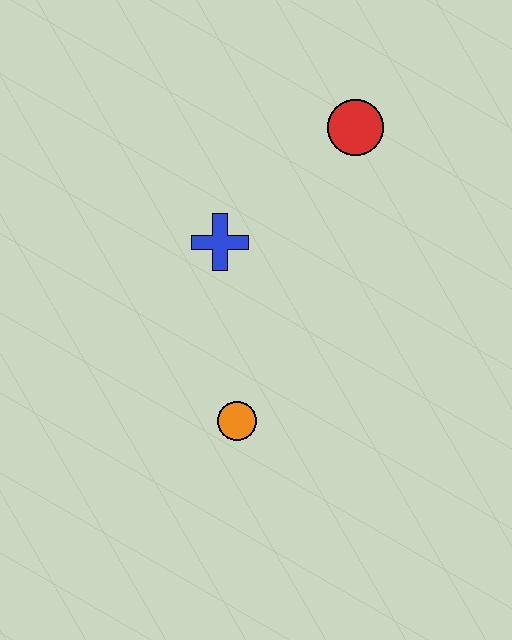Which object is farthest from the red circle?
The orange circle is farthest from the red circle.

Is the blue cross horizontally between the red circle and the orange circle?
No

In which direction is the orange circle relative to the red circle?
The orange circle is below the red circle.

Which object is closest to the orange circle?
The blue cross is closest to the orange circle.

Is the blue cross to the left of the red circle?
Yes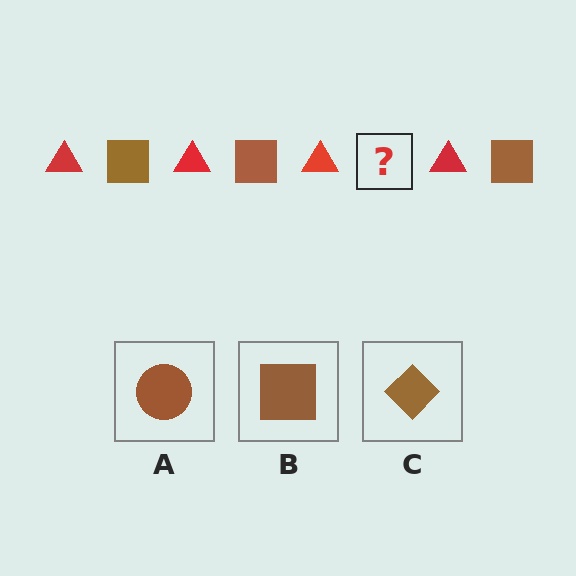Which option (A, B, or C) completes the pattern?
B.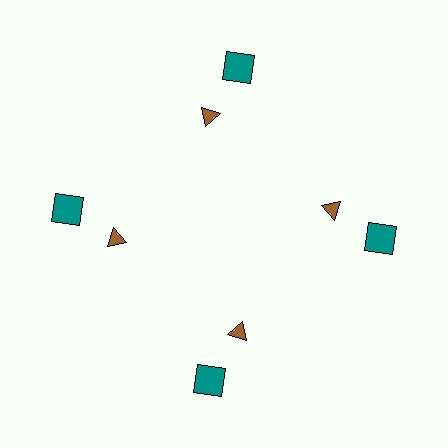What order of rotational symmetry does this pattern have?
This pattern has 4-fold rotational symmetry.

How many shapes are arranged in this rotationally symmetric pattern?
There are 8 shapes, arranged in 4 groups of 2.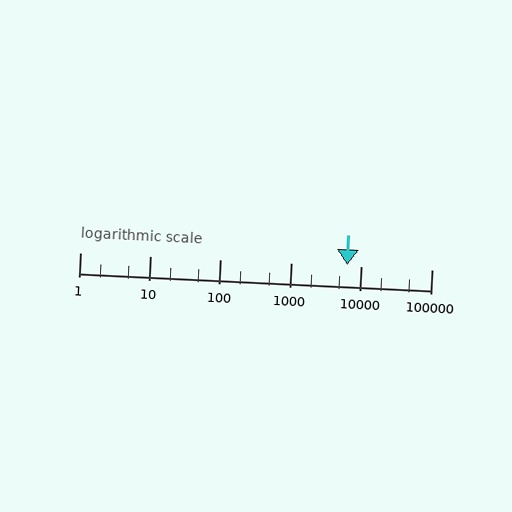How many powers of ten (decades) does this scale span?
The scale spans 5 decades, from 1 to 100000.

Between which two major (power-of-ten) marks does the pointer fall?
The pointer is between 1000 and 10000.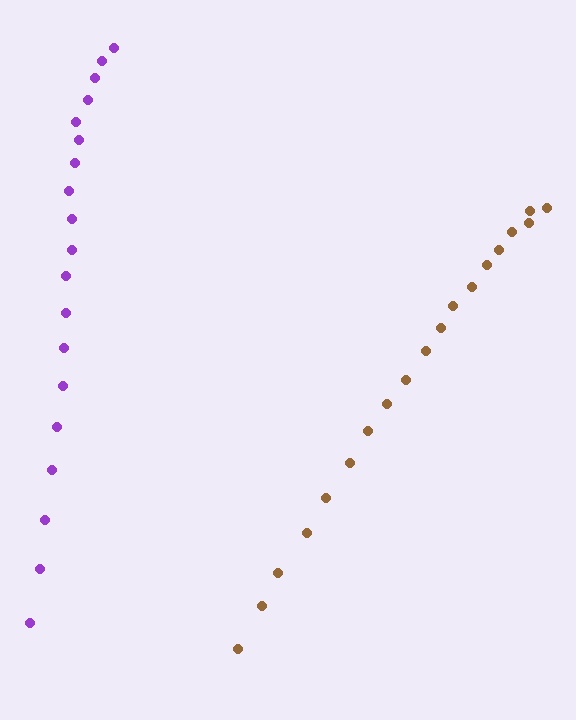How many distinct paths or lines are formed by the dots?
There are 2 distinct paths.